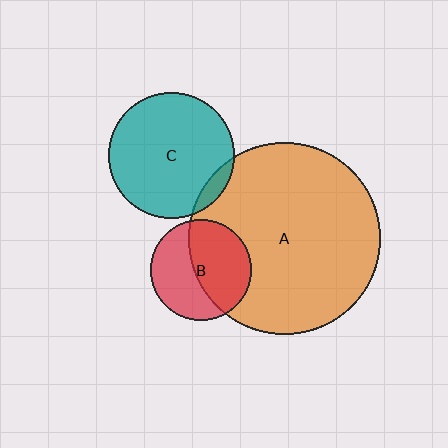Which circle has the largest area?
Circle A (orange).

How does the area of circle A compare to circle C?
Approximately 2.3 times.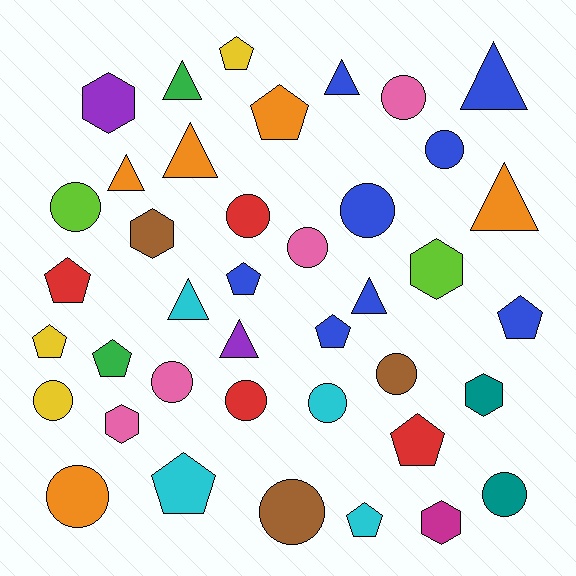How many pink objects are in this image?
There are 4 pink objects.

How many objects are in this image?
There are 40 objects.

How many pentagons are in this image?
There are 11 pentagons.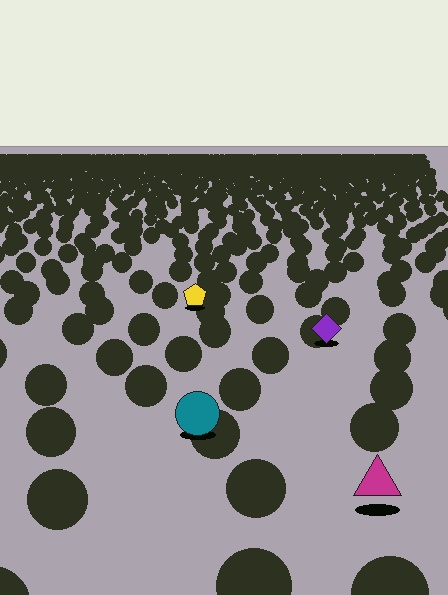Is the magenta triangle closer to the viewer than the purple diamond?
Yes. The magenta triangle is closer — you can tell from the texture gradient: the ground texture is coarser near it.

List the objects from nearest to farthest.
From nearest to farthest: the magenta triangle, the teal circle, the purple diamond, the yellow pentagon.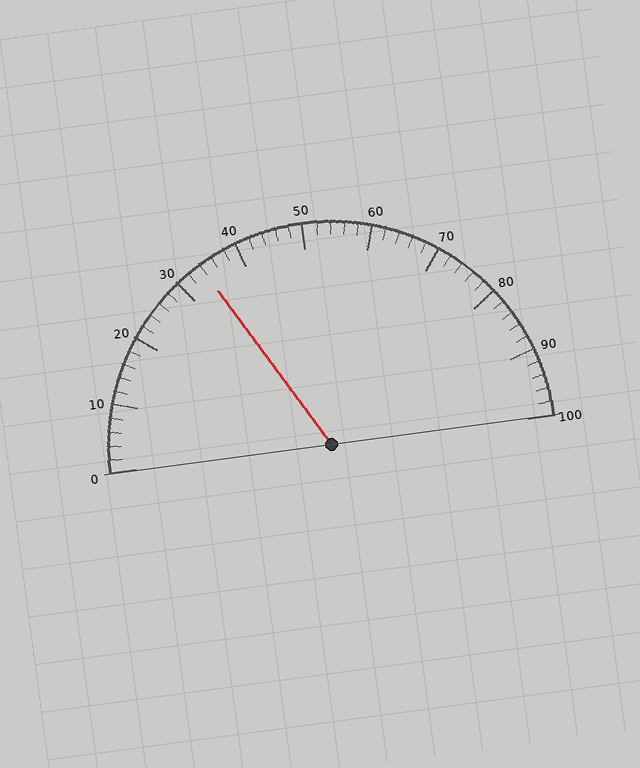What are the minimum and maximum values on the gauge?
The gauge ranges from 0 to 100.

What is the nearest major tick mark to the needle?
The nearest major tick mark is 30.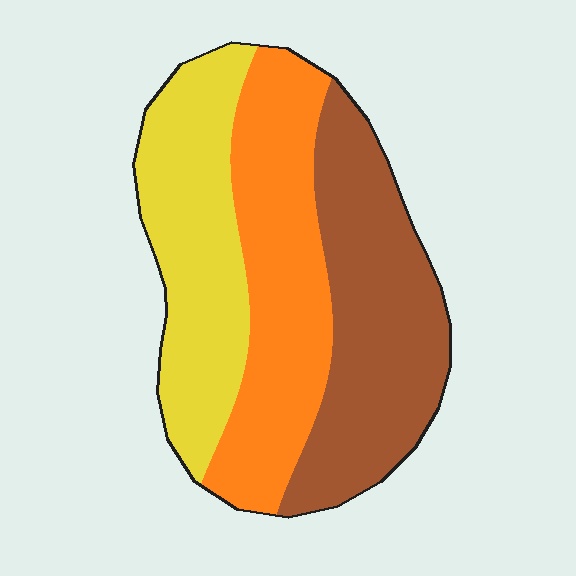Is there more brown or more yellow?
Brown.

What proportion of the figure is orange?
Orange covers about 35% of the figure.